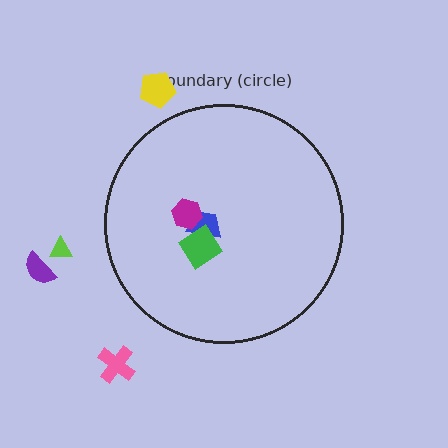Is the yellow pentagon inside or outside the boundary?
Outside.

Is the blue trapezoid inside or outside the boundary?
Inside.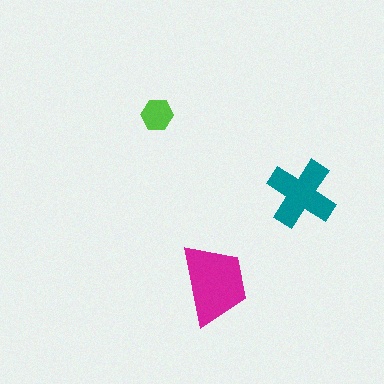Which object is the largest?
The magenta trapezoid.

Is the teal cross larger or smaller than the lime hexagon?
Larger.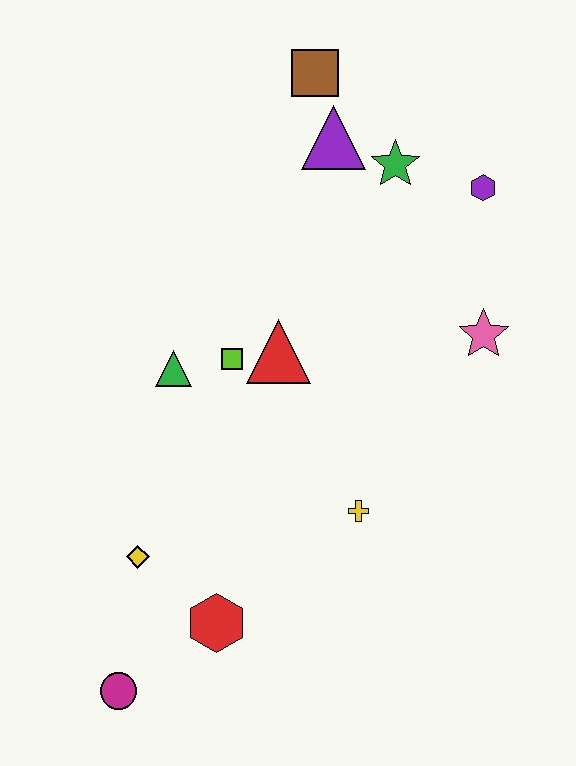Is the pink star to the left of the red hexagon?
No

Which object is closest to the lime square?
The red triangle is closest to the lime square.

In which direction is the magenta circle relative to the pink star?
The magenta circle is to the left of the pink star.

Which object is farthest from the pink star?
The magenta circle is farthest from the pink star.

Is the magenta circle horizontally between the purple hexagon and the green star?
No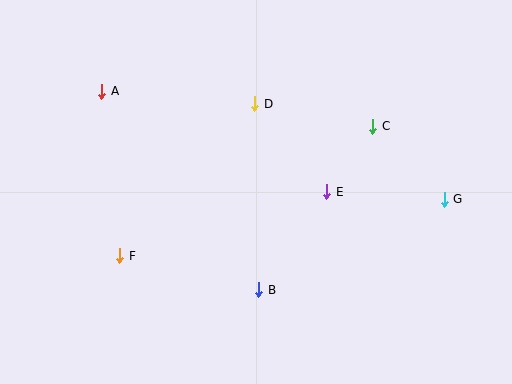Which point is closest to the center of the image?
Point E at (327, 192) is closest to the center.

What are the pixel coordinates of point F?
Point F is at (120, 256).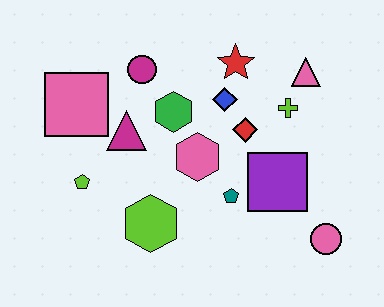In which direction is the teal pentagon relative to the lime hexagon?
The teal pentagon is to the right of the lime hexagon.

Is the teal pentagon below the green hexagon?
Yes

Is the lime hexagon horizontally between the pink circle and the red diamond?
No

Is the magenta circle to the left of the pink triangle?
Yes